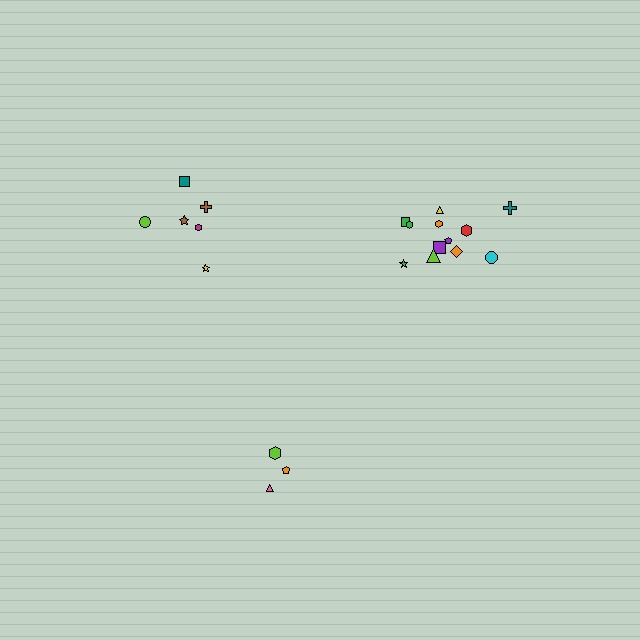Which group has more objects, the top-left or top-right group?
The top-right group.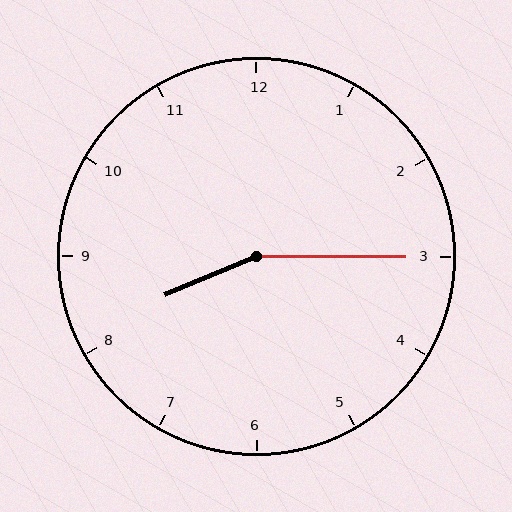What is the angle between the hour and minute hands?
Approximately 158 degrees.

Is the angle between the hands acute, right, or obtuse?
It is obtuse.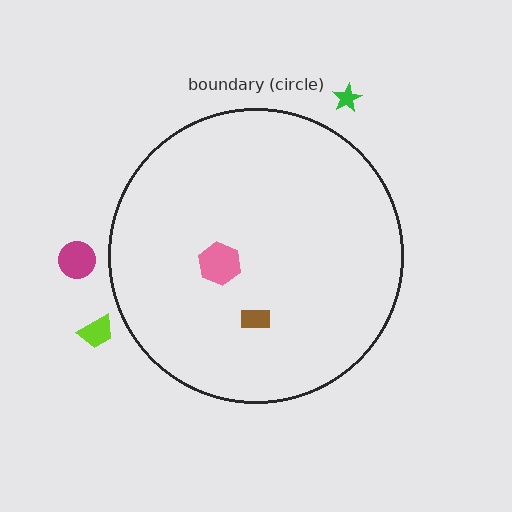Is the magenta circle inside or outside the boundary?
Outside.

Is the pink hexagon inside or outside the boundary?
Inside.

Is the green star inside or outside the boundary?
Outside.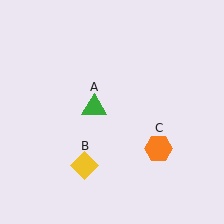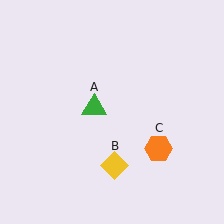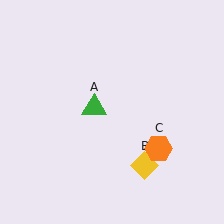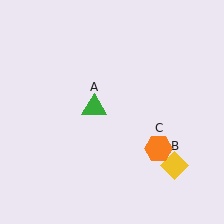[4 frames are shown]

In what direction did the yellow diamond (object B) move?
The yellow diamond (object B) moved right.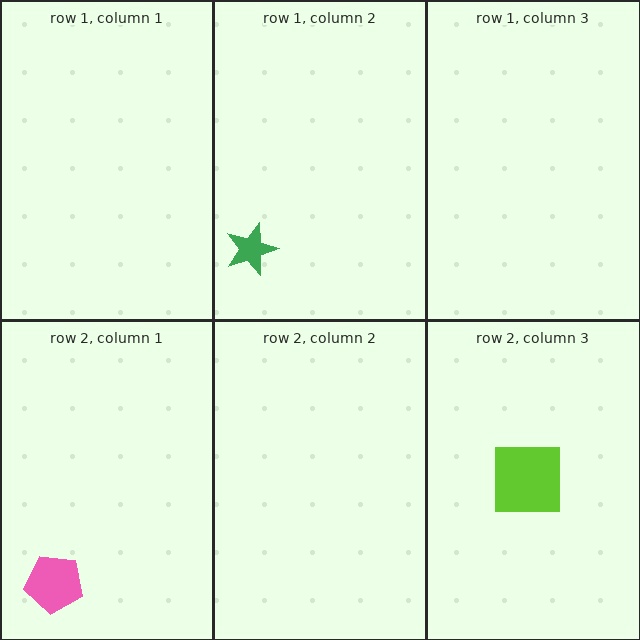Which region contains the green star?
The row 1, column 2 region.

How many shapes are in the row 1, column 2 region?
1.